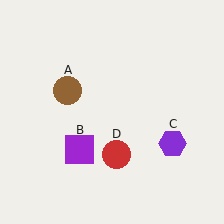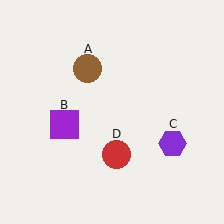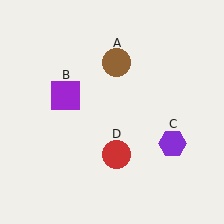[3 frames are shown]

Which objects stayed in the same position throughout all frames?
Purple hexagon (object C) and red circle (object D) remained stationary.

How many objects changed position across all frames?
2 objects changed position: brown circle (object A), purple square (object B).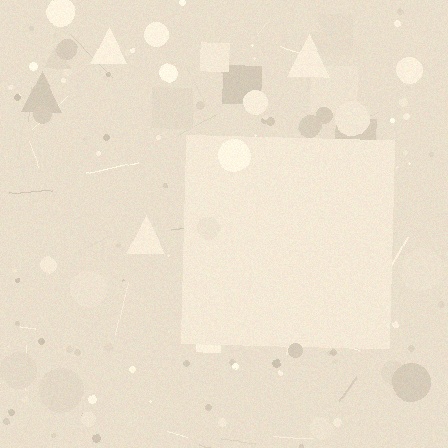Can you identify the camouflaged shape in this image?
The camouflaged shape is a square.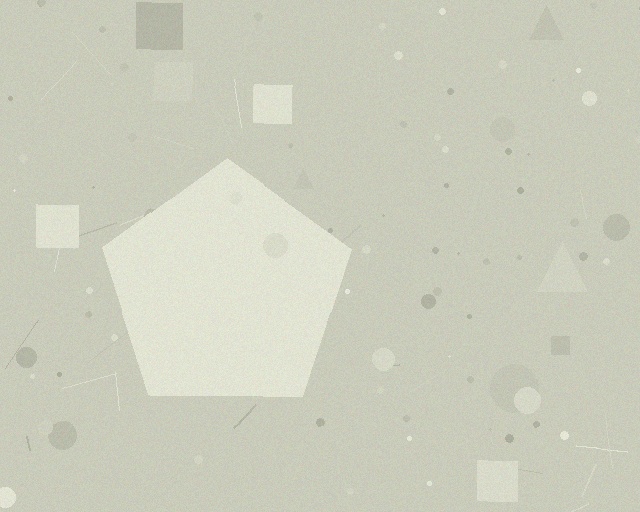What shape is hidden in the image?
A pentagon is hidden in the image.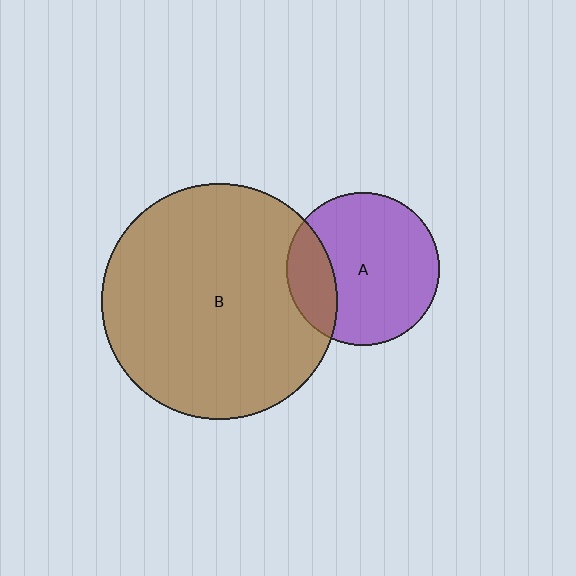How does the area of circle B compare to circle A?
Approximately 2.4 times.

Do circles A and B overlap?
Yes.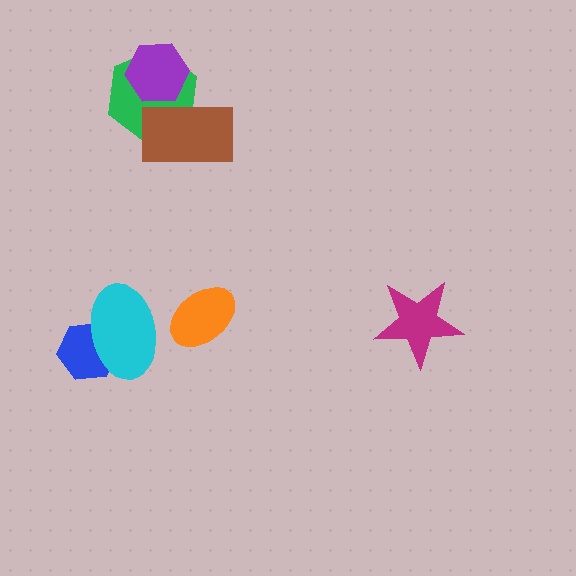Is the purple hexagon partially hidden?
Yes, it is partially covered by another shape.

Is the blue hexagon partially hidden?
Yes, it is partially covered by another shape.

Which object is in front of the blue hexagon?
The cyan ellipse is in front of the blue hexagon.